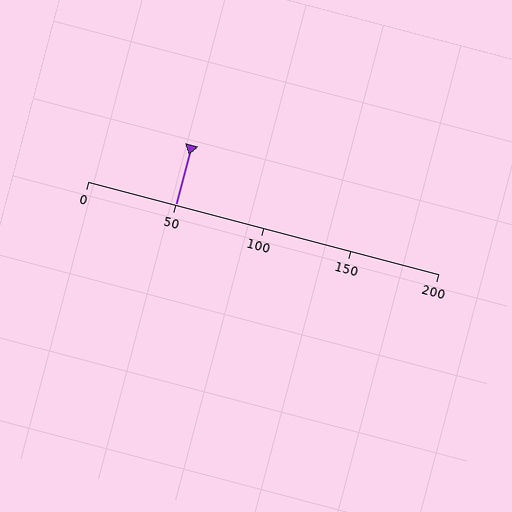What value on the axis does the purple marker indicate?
The marker indicates approximately 50.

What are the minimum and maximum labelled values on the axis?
The axis runs from 0 to 200.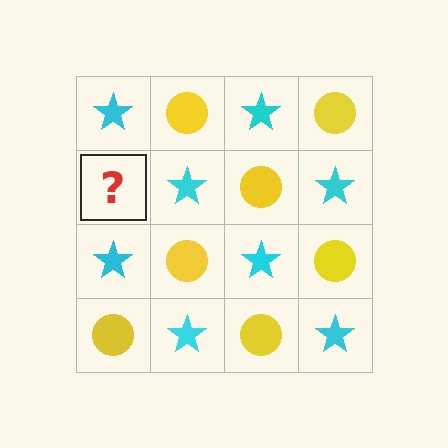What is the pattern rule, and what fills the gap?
The rule is that it alternates cyan star and yellow circle in a checkerboard pattern. The gap should be filled with a yellow circle.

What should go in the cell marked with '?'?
The missing cell should contain a yellow circle.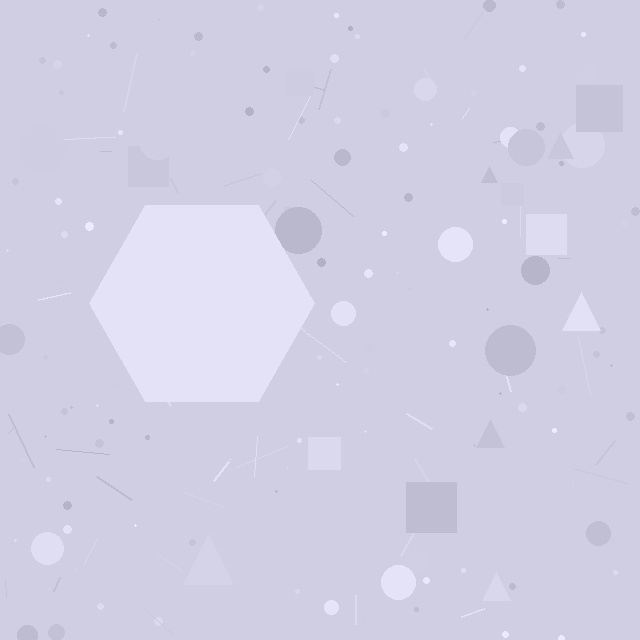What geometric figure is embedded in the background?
A hexagon is embedded in the background.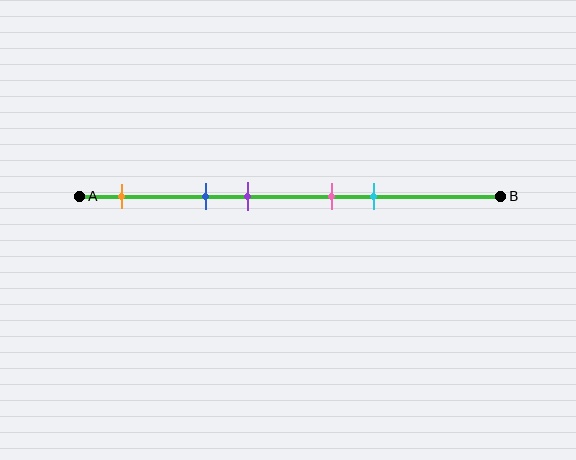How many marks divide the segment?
There are 5 marks dividing the segment.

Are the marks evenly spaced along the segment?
No, the marks are not evenly spaced.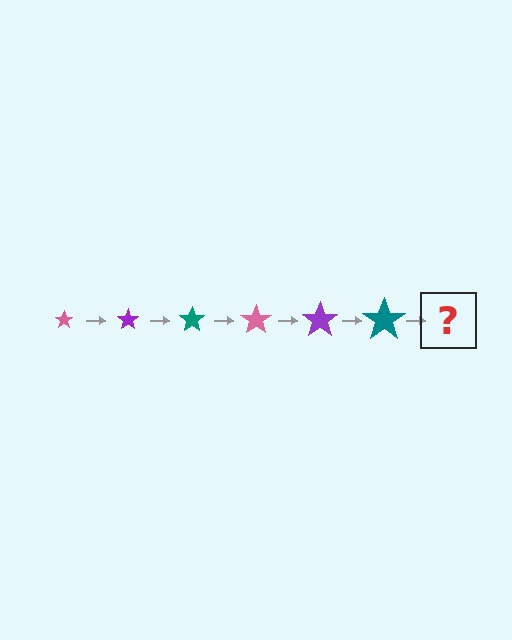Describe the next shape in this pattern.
It should be a pink star, larger than the previous one.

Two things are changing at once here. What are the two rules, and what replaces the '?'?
The two rules are that the star grows larger each step and the color cycles through pink, purple, and teal. The '?' should be a pink star, larger than the previous one.